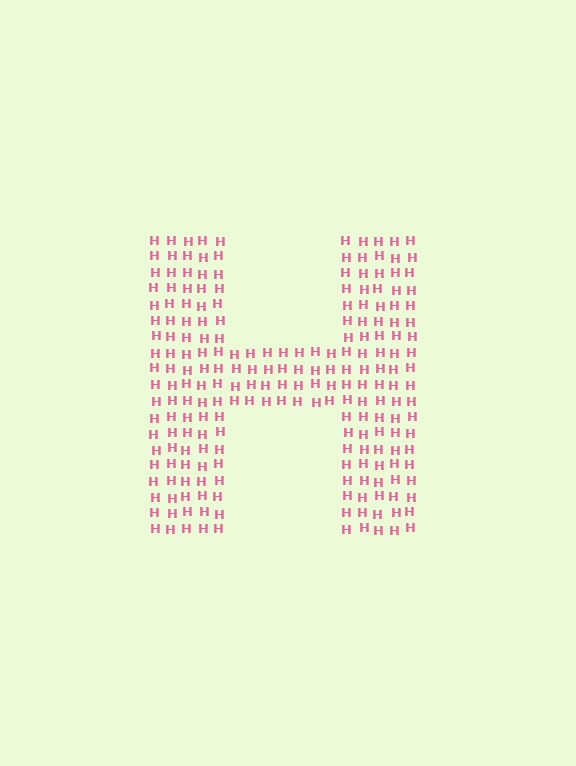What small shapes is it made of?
It is made of small letter H's.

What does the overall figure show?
The overall figure shows the letter H.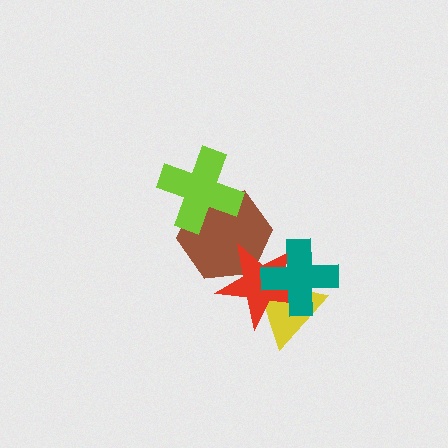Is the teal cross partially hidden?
No, no other shape covers it.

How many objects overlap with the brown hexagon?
2 objects overlap with the brown hexagon.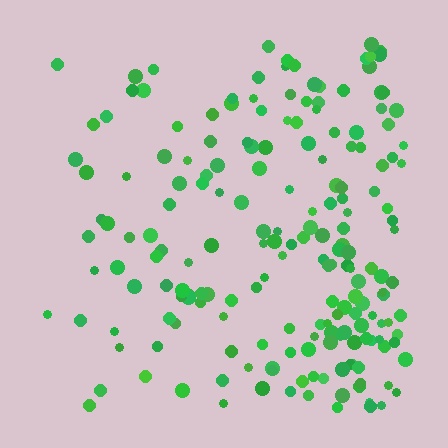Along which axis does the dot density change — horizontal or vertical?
Horizontal.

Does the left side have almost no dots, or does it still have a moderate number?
Still a moderate number, just noticeably fewer than the right.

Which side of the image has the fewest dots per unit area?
The left.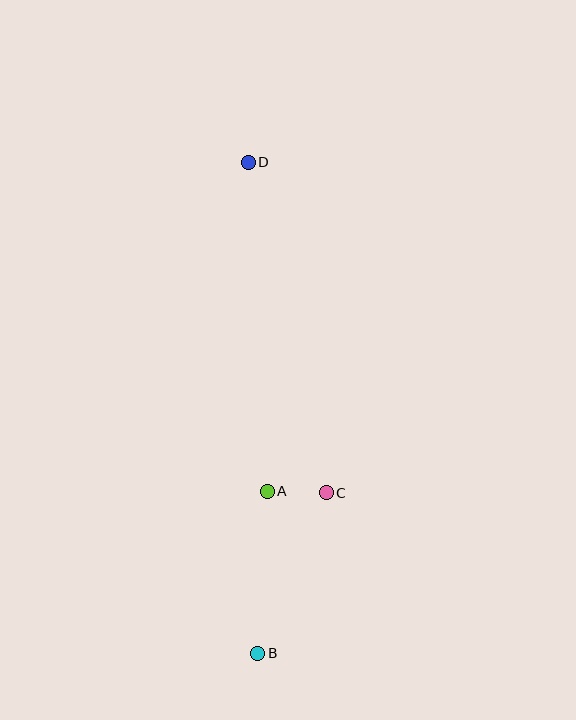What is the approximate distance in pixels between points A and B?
The distance between A and B is approximately 163 pixels.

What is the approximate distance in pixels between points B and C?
The distance between B and C is approximately 175 pixels.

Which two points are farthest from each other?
Points B and D are farthest from each other.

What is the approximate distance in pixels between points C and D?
The distance between C and D is approximately 339 pixels.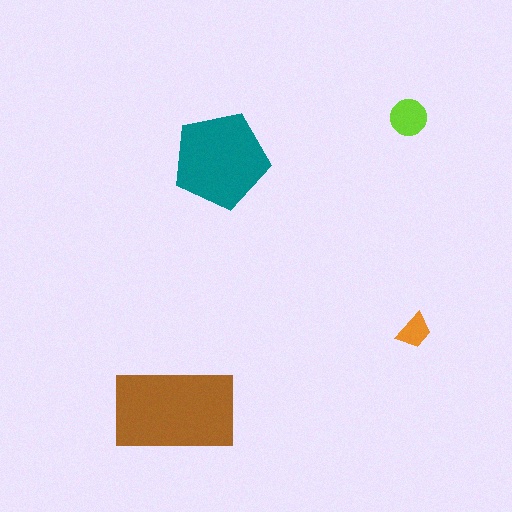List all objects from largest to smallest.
The brown rectangle, the teal pentagon, the lime circle, the orange trapezoid.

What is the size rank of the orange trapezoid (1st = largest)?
4th.